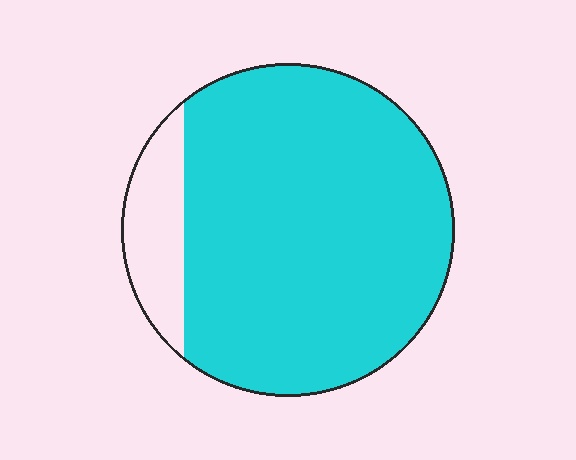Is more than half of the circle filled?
Yes.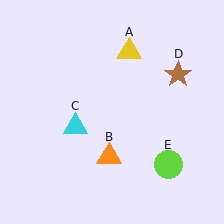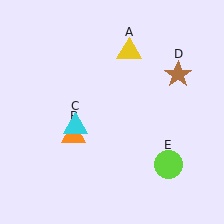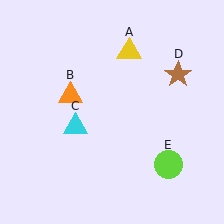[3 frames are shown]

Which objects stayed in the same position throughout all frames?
Yellow triangle (object A) and cyan triangle (object C) and brown star (object D) and lime circle (object E) remained stationary.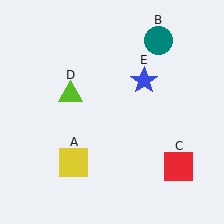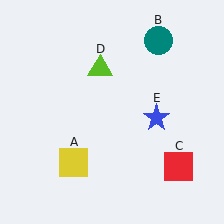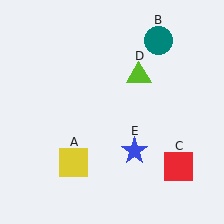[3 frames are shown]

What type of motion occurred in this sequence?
The lime triangle (object D), blue star (object E) rotated clockwise around the center of the scene.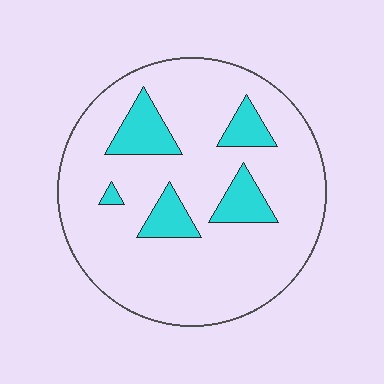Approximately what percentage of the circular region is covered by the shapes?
Approximately 15%.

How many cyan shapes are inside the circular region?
5.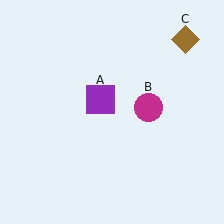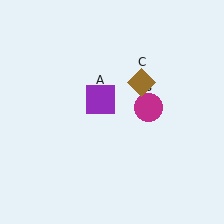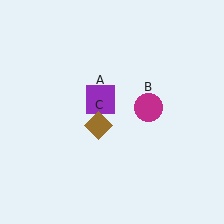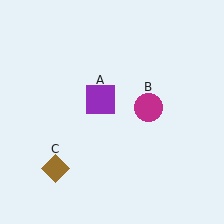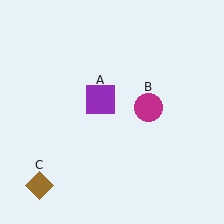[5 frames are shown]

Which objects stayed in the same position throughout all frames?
Purple square (object A) and magenta circle (object B) remained stationary.